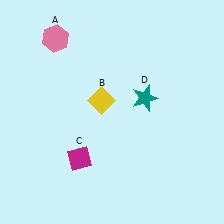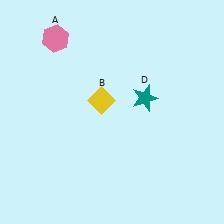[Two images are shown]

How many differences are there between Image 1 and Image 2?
There is 1 difference between the two images.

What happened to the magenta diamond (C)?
The magenta diamond (C) was removed in Image 2. It was in the bottom-left area of Image 1.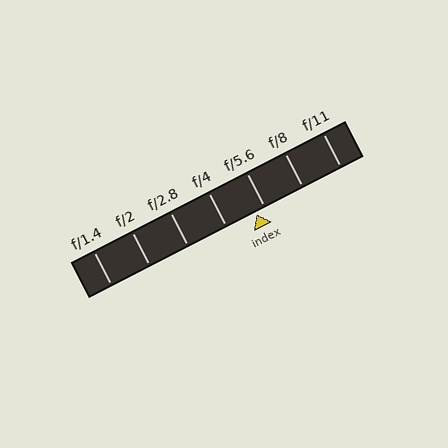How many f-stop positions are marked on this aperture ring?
There are 7 f-stop positions marked.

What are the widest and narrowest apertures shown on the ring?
The widest aperture shown is f/1.4 and the narrowest is f/11.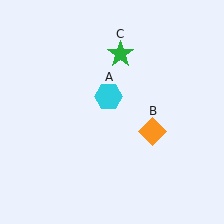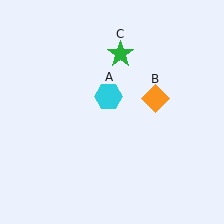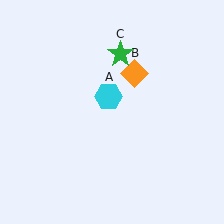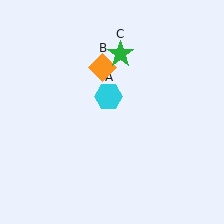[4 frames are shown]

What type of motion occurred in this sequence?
The orange diamond (object B) rotated counterclockwise around the center of the scene.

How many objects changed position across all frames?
1 object changed position: orange diamond (object B).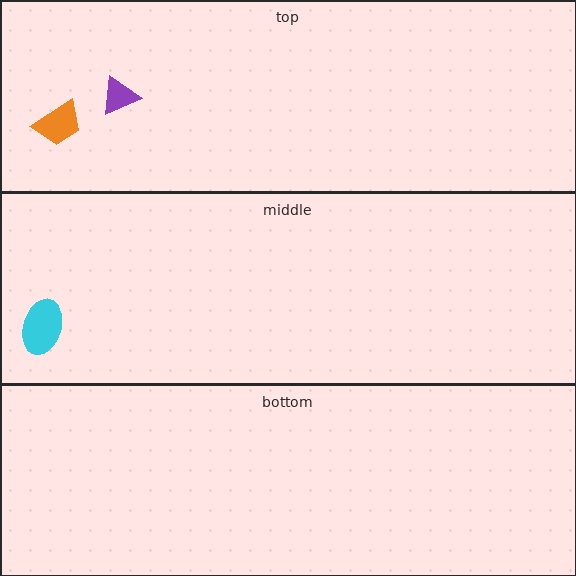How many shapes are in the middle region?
1.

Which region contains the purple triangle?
The top region.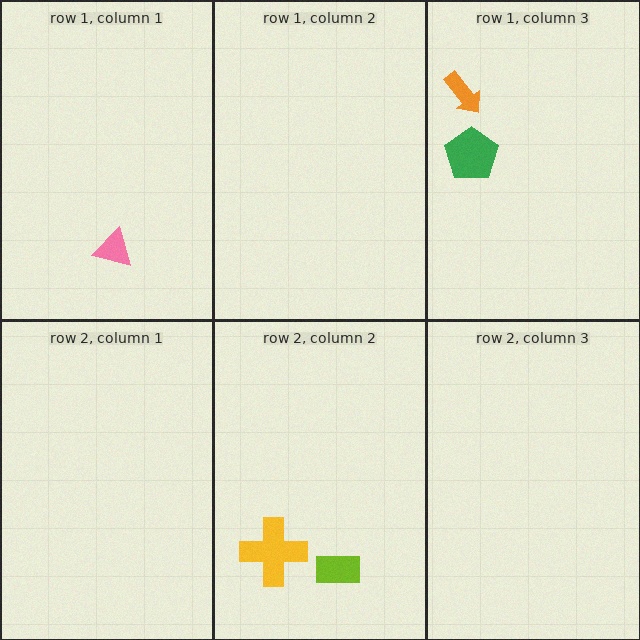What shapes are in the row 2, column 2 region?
The lime rectangle, the yellow cross.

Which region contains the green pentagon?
The row 1, column 3 region.